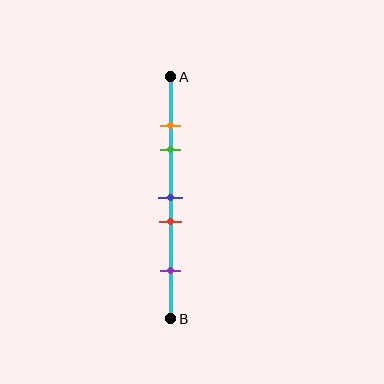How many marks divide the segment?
There are 5 marks dividing the segment.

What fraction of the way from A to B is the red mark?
The red mark is approximately 60% (0.6) of the way from A to B.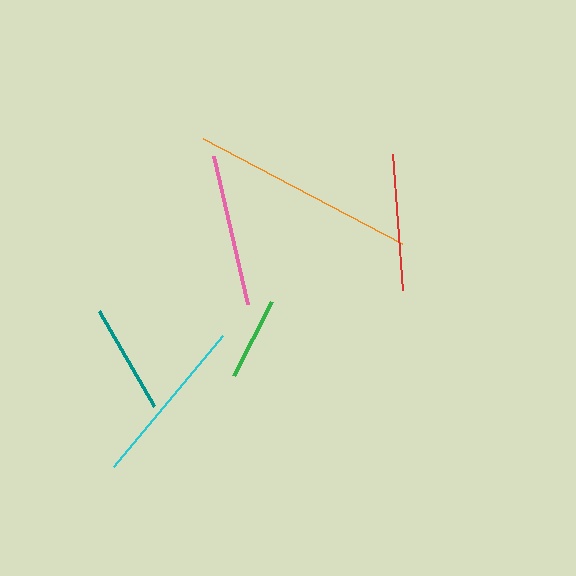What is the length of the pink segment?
The pink segment is approximately 152 pixels long.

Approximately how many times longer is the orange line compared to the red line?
The orange line is approximately 1.6 times the length of the red line.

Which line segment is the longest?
The orange line is the longest at approximately 224 pixels.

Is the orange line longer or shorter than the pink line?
The orange line is longer than the pink line.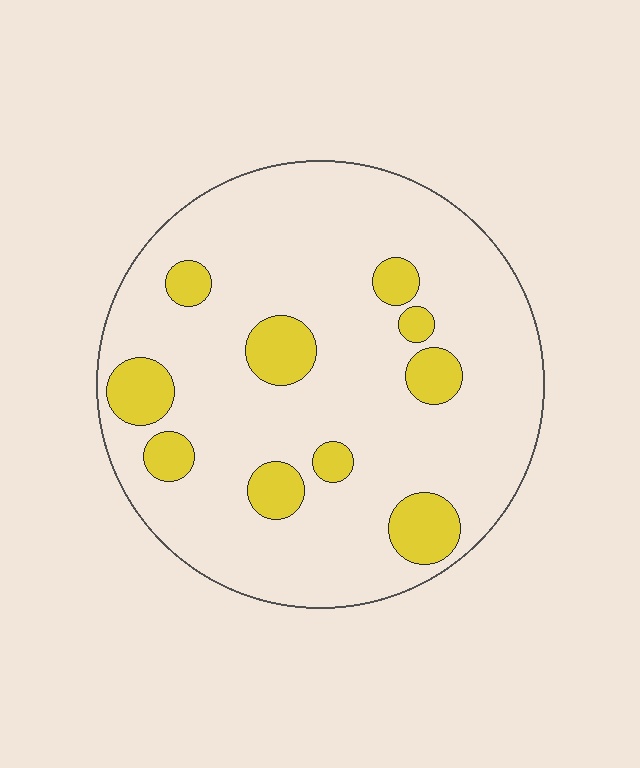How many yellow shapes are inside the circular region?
10.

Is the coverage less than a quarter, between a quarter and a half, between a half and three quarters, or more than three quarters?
Less than a quarter.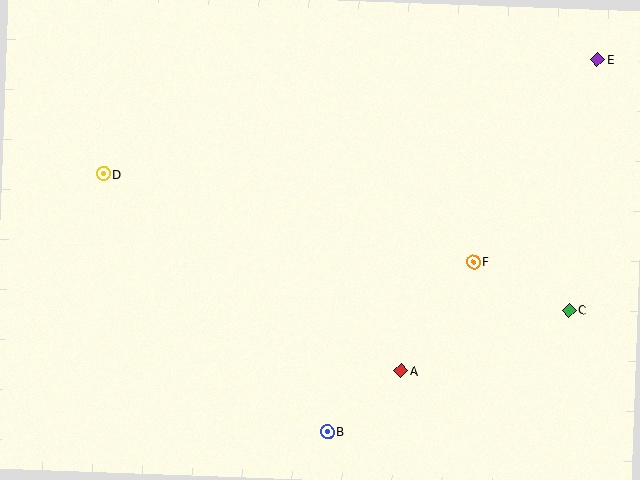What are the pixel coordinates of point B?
Point B is at (327, 432).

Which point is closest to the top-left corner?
Point D is closest to the top-left corner.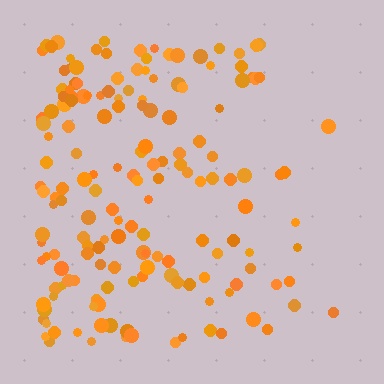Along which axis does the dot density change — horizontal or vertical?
Horizontal.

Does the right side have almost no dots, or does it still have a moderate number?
Still a moderate number, just noticeably fewer than the left.